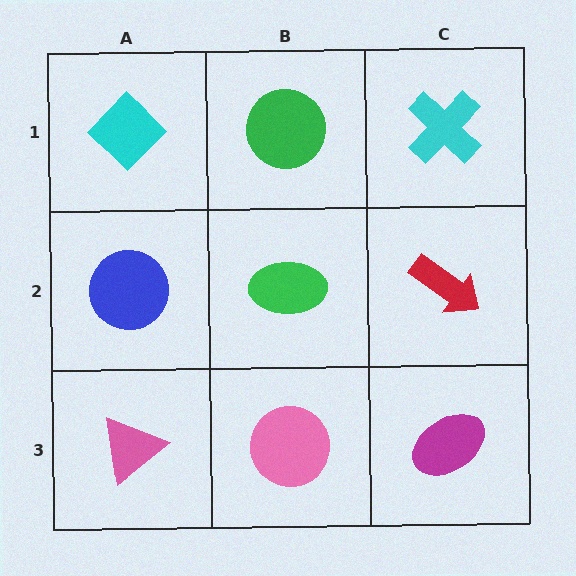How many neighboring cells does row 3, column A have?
2.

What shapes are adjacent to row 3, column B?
A green ellipse (row 2, column B), a pink triangle (row 3, column A), a magenta ellipse (row 3, column C).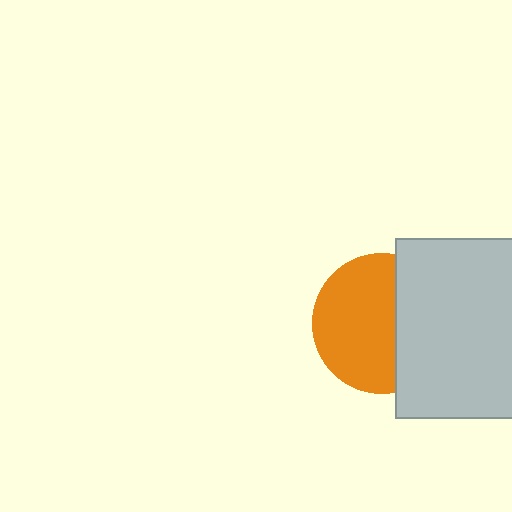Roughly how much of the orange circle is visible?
About half of it is visible (roughly 62%).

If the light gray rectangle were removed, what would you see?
You would see the complete orange circle.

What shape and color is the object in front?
The object in front is a light gray rectangle.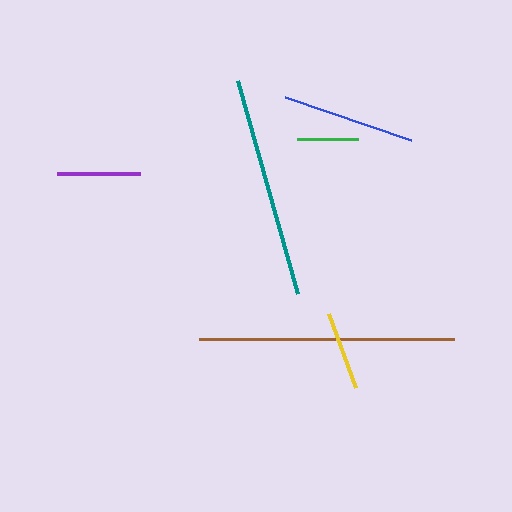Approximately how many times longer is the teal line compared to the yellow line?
The teal line is approximately 2.8 times the length of the yellow line.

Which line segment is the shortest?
The green line is the shortest at approximately 61 pixels.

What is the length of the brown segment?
The brown segment is approximately 255 pixels long.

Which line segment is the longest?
The brown line is the longest at approximately 255 pixels.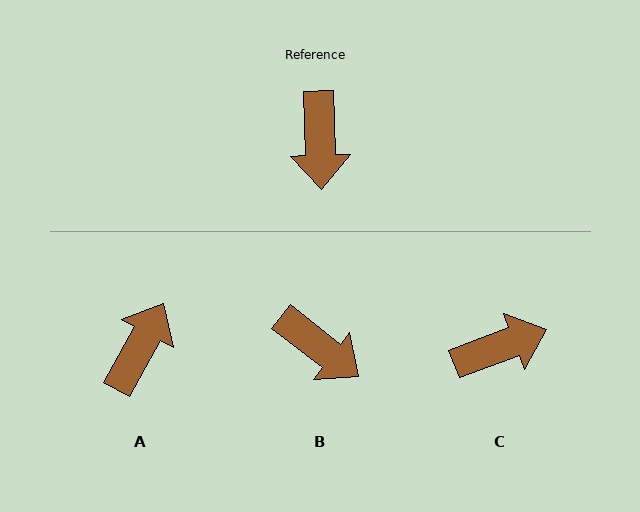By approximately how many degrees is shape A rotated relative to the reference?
Approximately 149 degrees counter-clockwise.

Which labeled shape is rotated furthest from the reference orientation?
A, about 149 degrees away.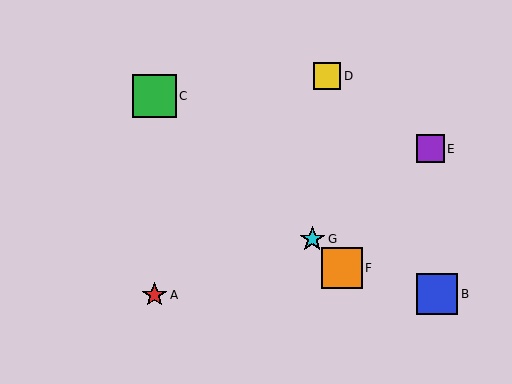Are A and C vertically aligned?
Yes, both are at x≈154.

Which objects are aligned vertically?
Objects A, C are aligned vertically.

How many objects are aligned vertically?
2 objects (A, C) are aligned vertically.